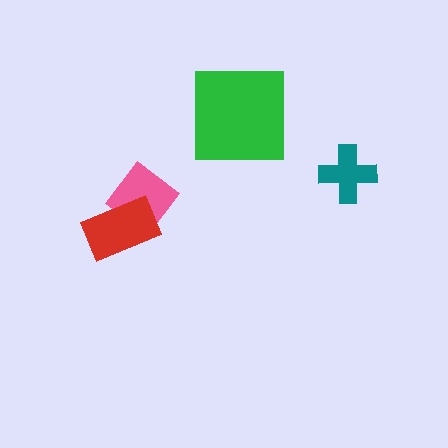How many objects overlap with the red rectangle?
1 object overlaps with the red rectangle.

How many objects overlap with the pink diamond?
1 object overlaps with the pink diamond.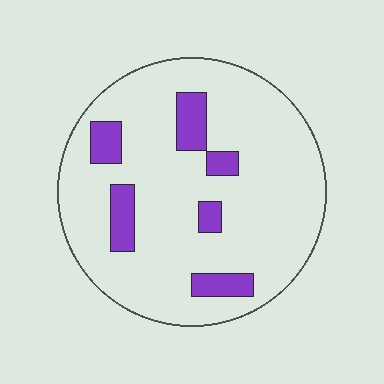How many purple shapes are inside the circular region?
6.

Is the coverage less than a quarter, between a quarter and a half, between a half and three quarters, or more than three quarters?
Less than a quarter.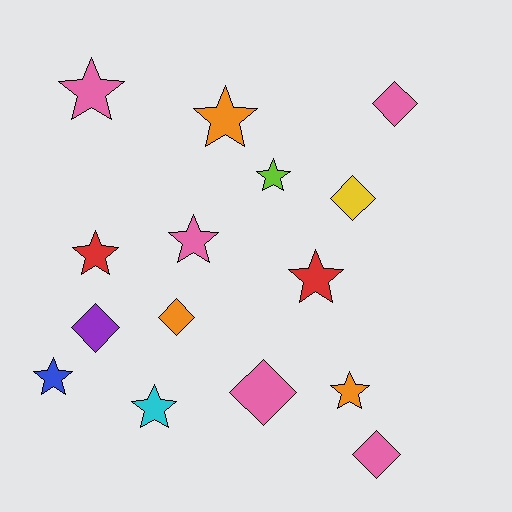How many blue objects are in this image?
There is 1 blue object.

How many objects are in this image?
There are 15 objects.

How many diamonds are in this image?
There are 6 diamonds.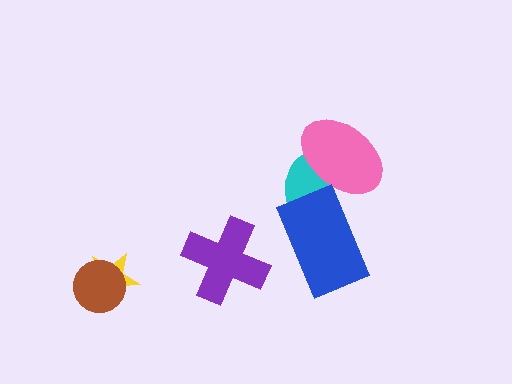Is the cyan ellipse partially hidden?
Yes, it is partially covered by another shape.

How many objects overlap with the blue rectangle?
1 object overlaps with the blue rectangle.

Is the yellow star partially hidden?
Yes, it is partially covered by another shape.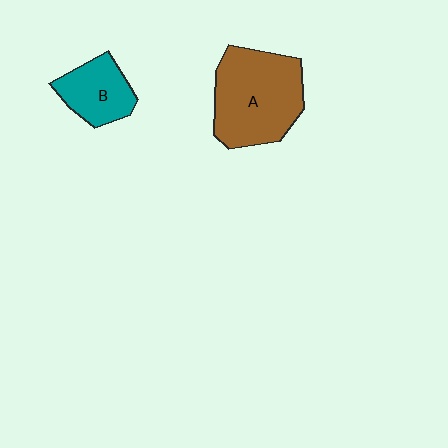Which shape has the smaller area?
Shape B (teal).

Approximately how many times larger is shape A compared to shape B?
Approximately 1.9 times.